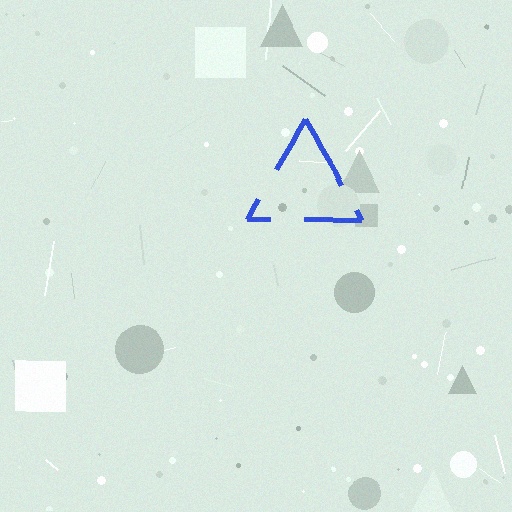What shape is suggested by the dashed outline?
The dashed outline suggests a triangle.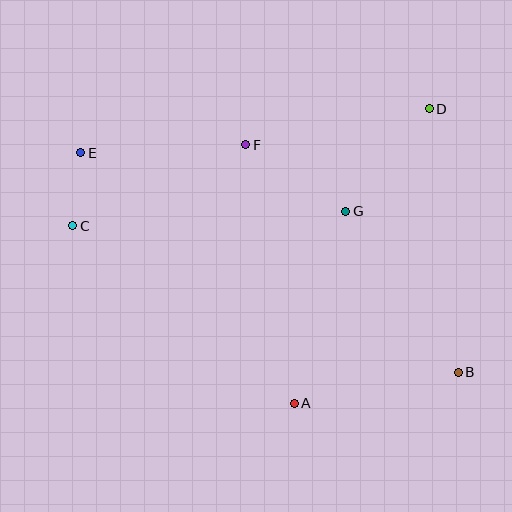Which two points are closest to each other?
Points C and E are closest to each other.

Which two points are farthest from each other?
Points B and E are farthest from each other.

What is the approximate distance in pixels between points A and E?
The distance between A and E is approximately 329 pixels.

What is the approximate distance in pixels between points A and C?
The distance between A and C is approximately 284 pixels.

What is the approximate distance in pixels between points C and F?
The distance between C and F is approximately 191 pixels.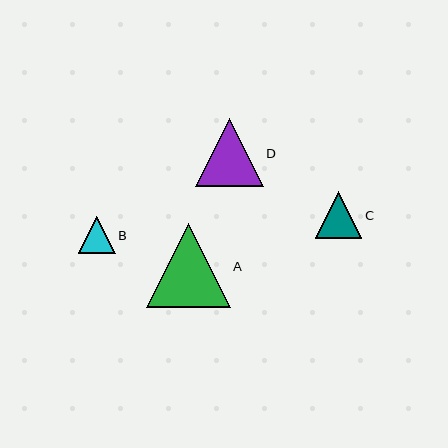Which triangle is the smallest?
Triangle B is the smallest with a size of approximately 37 pixels.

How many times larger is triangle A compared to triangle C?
Triangle A is approximately 1.8 times the size of triangle C.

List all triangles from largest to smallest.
From largest to smallest: A, D, C, B.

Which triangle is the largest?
Triangle A is the largest with a size of approximately 83 pixels.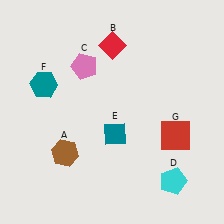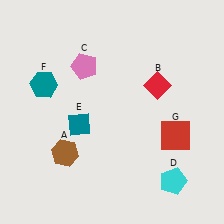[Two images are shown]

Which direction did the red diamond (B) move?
The red diamond (B) moved right.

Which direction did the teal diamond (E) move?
The teal diamond (E) moved left.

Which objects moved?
The objects that moved are: the red diamond (B), the teal diamond (E).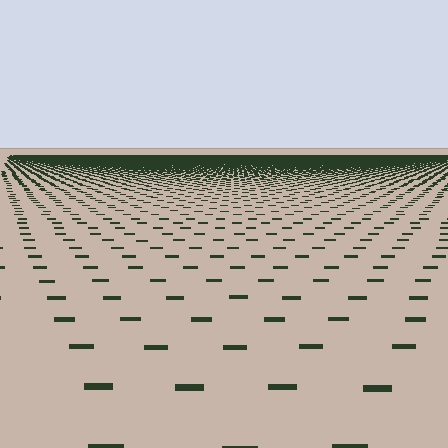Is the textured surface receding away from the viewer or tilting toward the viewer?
The surface is receding away from the viewer. Texture elements get smaller and denser toward the top.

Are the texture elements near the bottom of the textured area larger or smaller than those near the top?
Larger. Near the bottom, elements are closer to the viewer and appear at a bigger on-screen size.